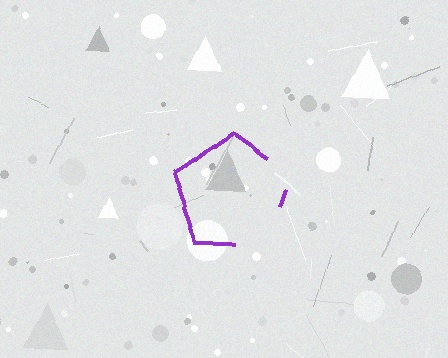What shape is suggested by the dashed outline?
The dashed outline suggests a pentagon.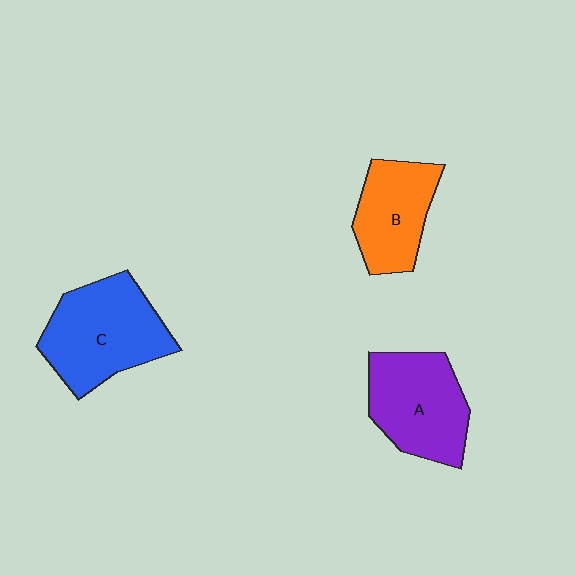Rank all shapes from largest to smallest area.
From largest to smallest: C (blue), A (purple), B (orange).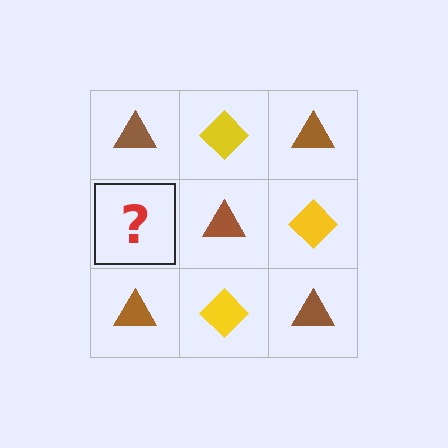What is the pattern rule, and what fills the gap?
The rule is that it alternates brown triangle and yellow diamond in a checkerboard pattern. The gap should be filled with a yellow diamond.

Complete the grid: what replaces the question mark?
The question mark should be replaced with a yellow diamond.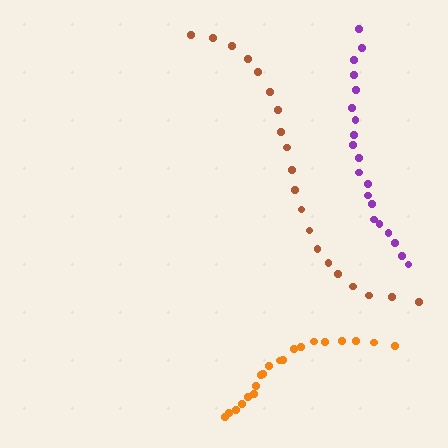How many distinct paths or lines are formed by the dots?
There are 3 distinct paths.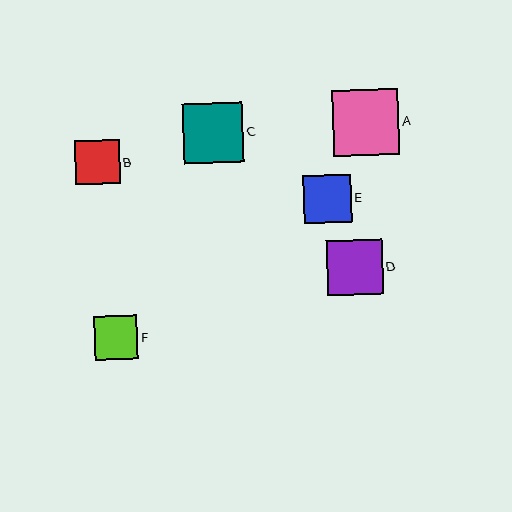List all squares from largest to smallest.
From largest to smallest: A, C, D, E, B, F.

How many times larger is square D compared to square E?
Square D is approximately 1.2 times the size of square E.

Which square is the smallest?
Square F is the smallest with a size of approximately 44 pixels.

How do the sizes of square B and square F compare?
Square B and square F are approximately the same size.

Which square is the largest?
Square A is the largest with a size of approximately 66 pixels.